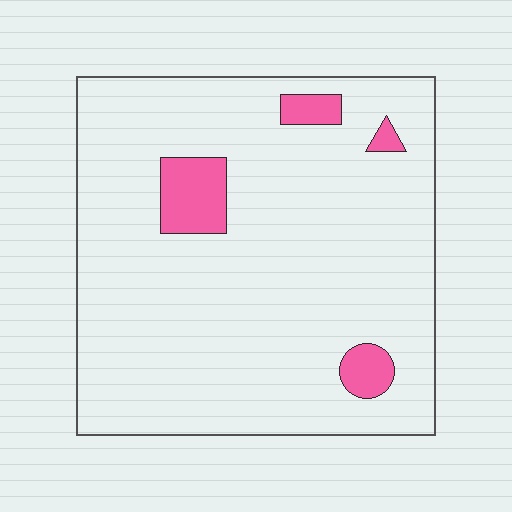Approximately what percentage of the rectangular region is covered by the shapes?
Approximately 10%.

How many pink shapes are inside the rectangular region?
4.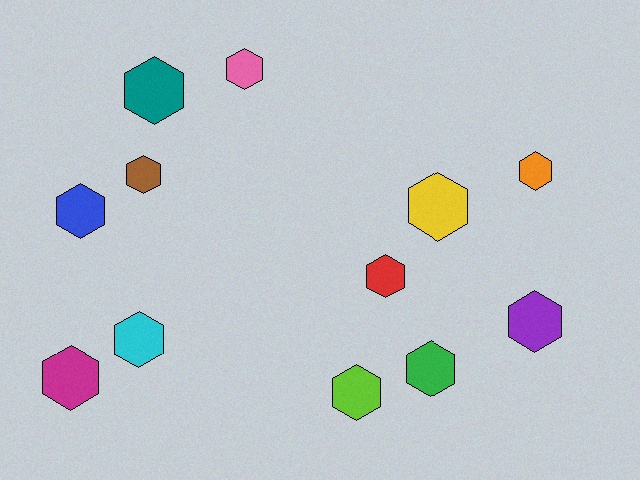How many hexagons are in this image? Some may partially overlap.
There are 12 hexagons.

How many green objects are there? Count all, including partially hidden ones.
There is 1 green object.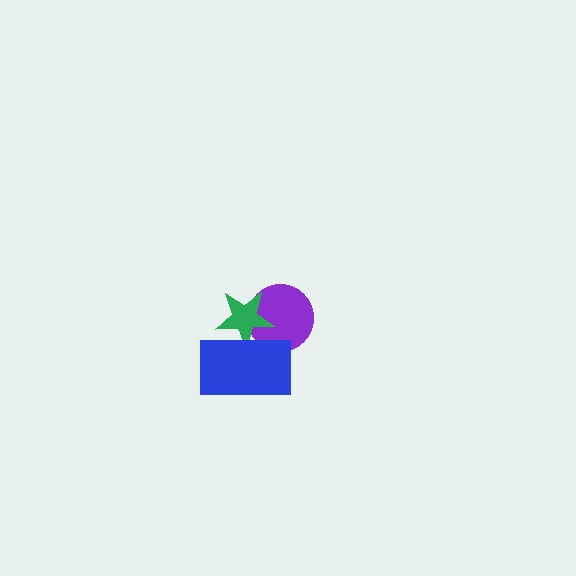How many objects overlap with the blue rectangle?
2 objects overlap with the blue rectangle.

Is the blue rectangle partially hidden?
No, no other shape covers it.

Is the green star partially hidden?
Yes, it is partially covered by another shape.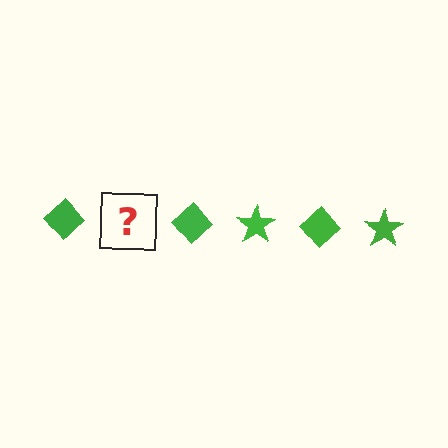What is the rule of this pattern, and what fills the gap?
The rule is that the pattern cycles through diamond, star shapes in green. The gap should be filled with a green star.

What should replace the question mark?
The question mark should be replaced with a green star.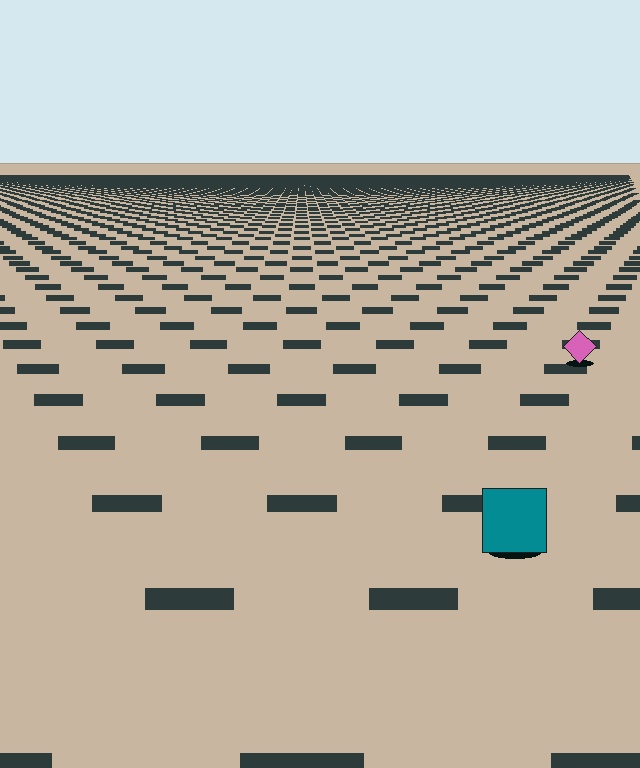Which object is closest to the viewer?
The teal square is closest. The texture marks near it are larger and more spread out.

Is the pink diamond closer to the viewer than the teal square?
No. The teal square is closer — you can tell from the texture gradient: the ground texture is coarser near it.